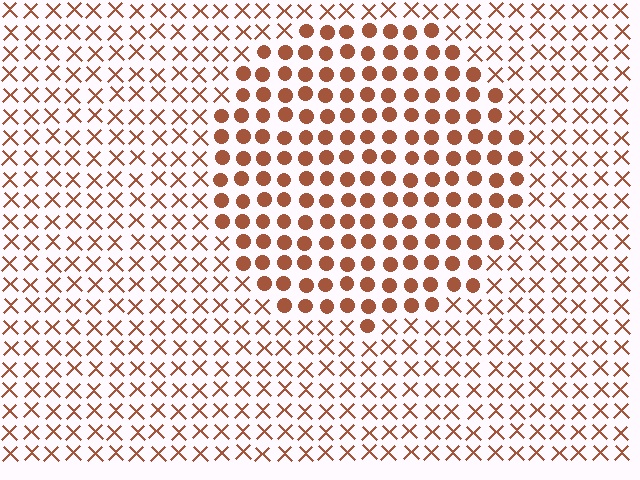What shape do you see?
I see a circle.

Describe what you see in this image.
The image is filled with small brown elements arranged in a uniform grid. A circle-shaped region contains circles, while the surrounding area contains X marks. The boundary is defined purely by the change in element shape.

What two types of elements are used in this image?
The image uses circles inside the circle region and X marks outside it.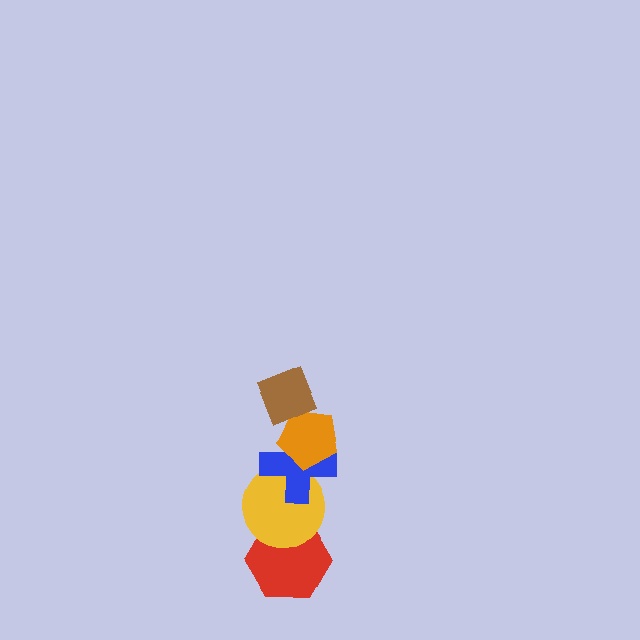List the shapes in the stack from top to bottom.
From top to bottom: the brown diamond, the orange pentagon, the blue cross, the yellow circle, the red hexagon.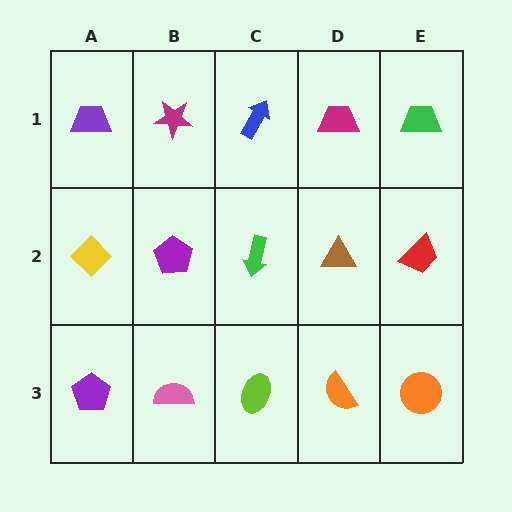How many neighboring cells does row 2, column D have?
4.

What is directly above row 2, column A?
A purple trapezoid.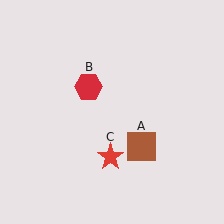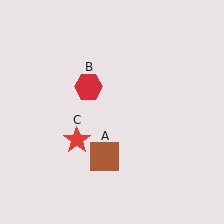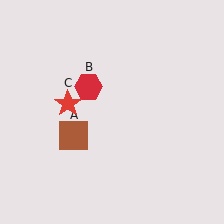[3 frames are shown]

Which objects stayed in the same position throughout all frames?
Red hexagon (object B) remained stationary.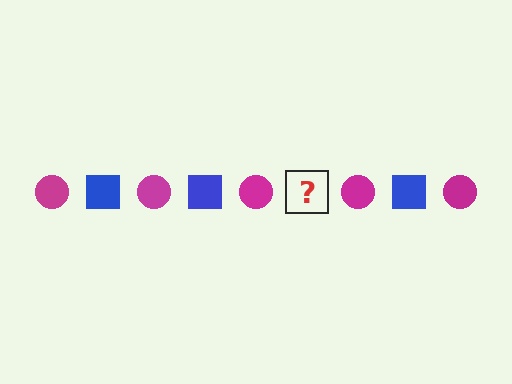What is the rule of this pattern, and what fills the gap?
The rule is that the pattern alternates between magenta circle and blue square. The gap should be filled with a blue square.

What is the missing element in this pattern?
The missing element is a blue square.